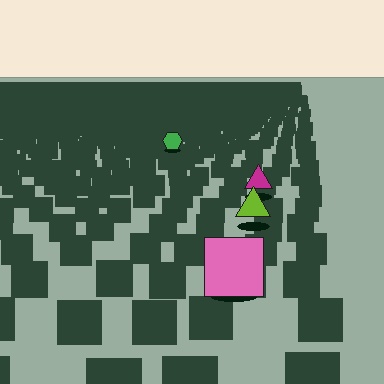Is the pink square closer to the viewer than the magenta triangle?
Yes. The pink square is closer — you can tell from the texture gradient: the ground texture is coarser near it.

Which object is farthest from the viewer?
The green hexagon is farthest from the viewer. It appears smaller and the ground texture around it is denser.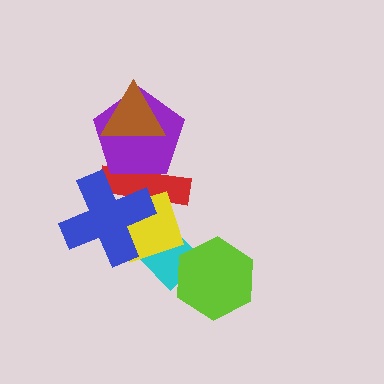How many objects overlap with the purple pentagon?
2 objects overlap with the purple pentagon.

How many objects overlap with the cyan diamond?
2 objects overlap with the cyan diamond.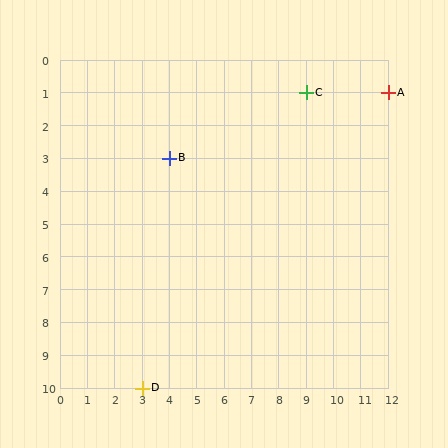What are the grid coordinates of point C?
Point C is at grid coordinates (9, 1).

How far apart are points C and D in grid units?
Points C and D are 6 columns and 9 rows apart (about 10.8 grid units diagonally).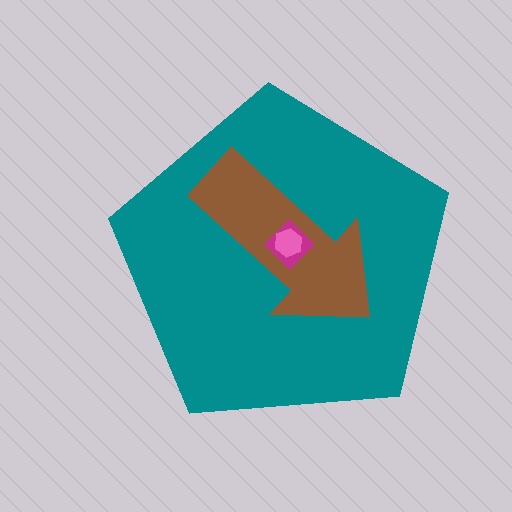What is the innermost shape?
The pink hexagon.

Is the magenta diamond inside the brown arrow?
Yes.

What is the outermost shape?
The teal pentagon.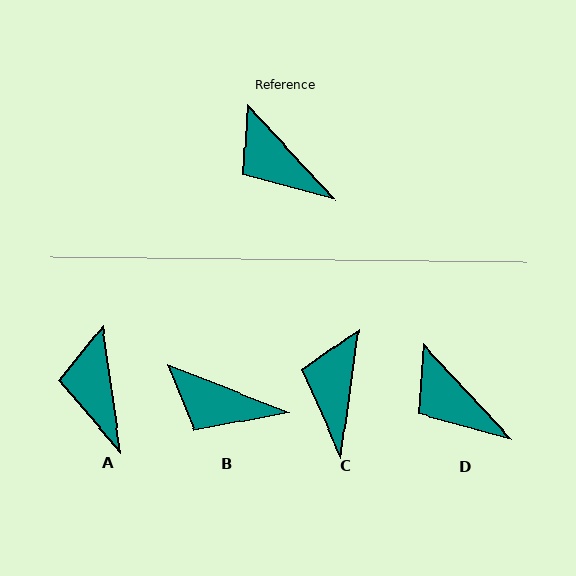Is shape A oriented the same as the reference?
No, it is off by about 35 degrees.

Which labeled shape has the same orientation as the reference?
D.